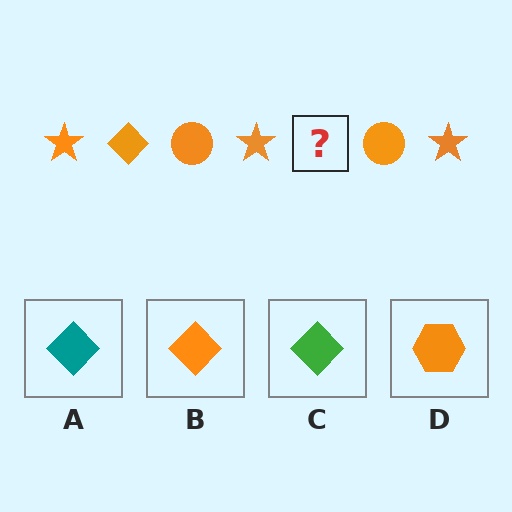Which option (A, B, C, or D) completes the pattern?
B.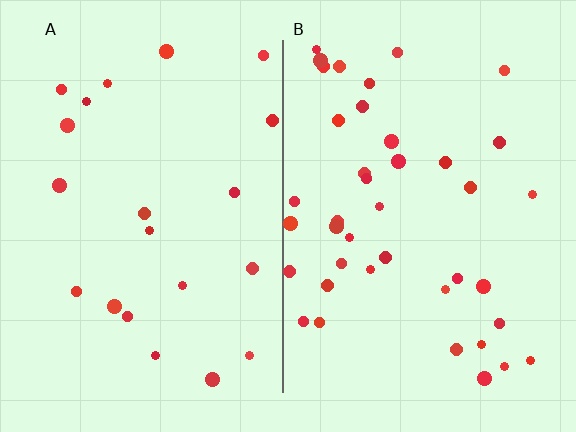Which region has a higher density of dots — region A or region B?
B (the right).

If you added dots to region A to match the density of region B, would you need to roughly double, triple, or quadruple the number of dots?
Approximately double.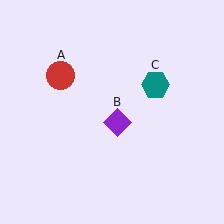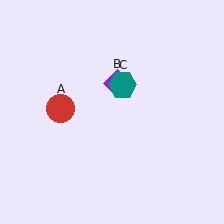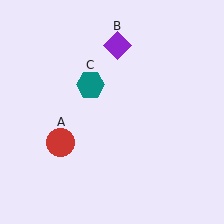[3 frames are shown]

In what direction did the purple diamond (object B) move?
The purple diamond (object B) moved up.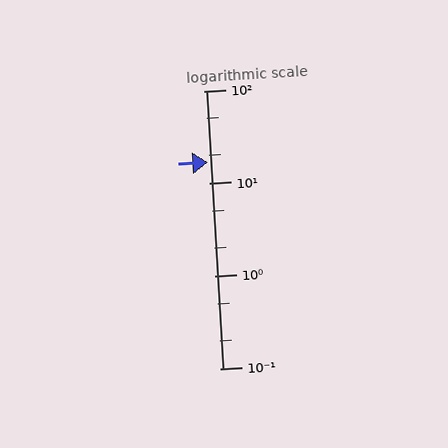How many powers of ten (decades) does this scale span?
The scale spans 3 decades, from 0.1 to 100.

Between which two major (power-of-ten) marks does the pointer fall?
The pointer is between 10 and 100.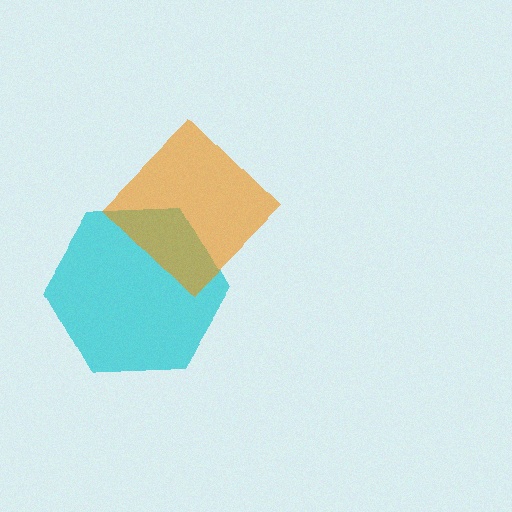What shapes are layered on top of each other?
The layered shapes are: a cyan hexagon, an orange diamond.